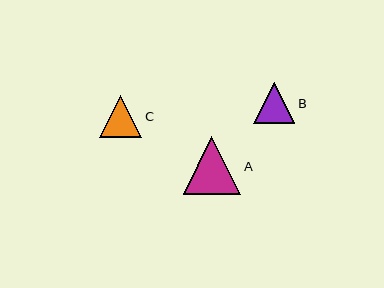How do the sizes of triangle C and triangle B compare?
Triangle C and triangle B are approximately the same size.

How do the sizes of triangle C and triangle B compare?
Triangle C and triangle B are approximately the same size.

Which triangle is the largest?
Triangle A is the largest with a size of approximately 58 pixels.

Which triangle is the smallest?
Triangle B is the smallest with a size of approximately 41 pixels.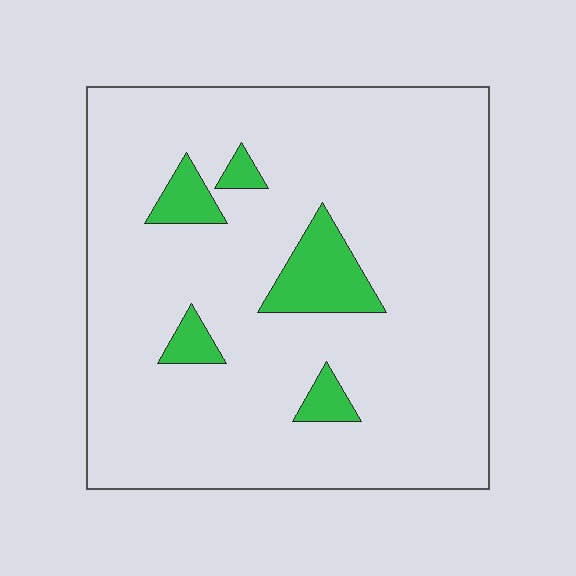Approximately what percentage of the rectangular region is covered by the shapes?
Approximately 10%.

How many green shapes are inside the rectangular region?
5.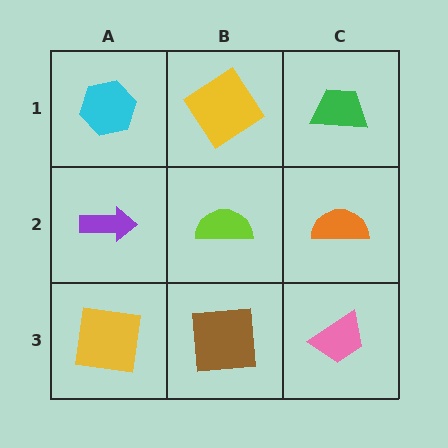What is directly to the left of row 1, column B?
A cyan hexagon.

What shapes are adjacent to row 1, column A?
A purple arrow (row 2, column A), a yellow diamond (row 1, column B).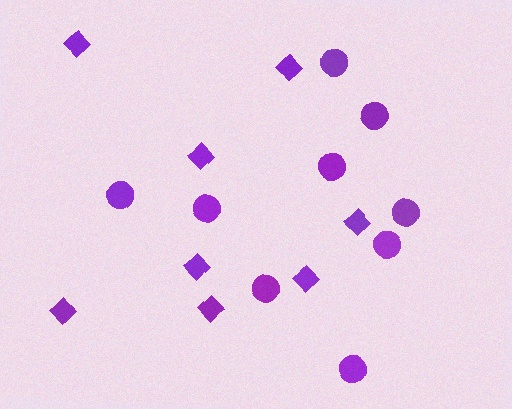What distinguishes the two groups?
There are 2 groups: one group of diamonds (8) and one group of circles (9).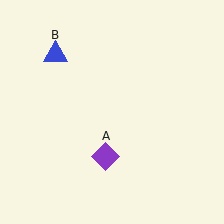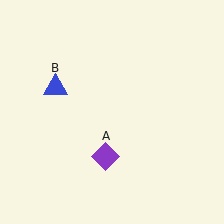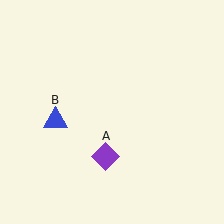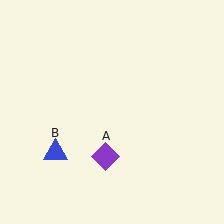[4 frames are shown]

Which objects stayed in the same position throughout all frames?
Purple diamond (object A) remained stationary.